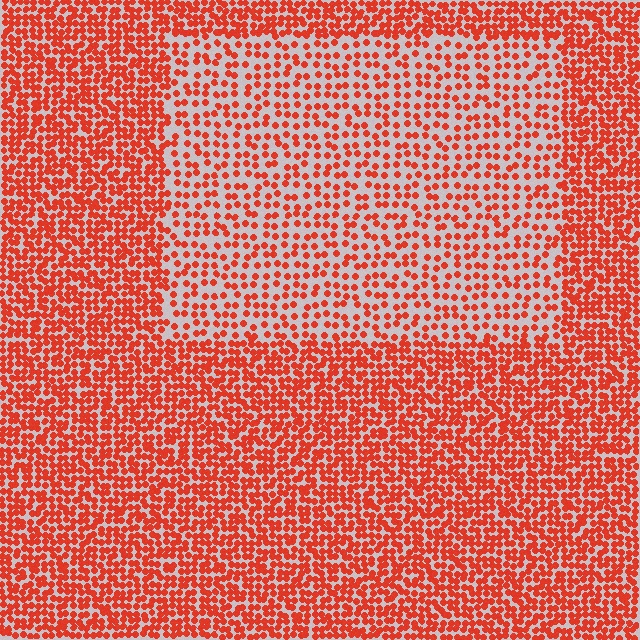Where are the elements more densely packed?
The elements are more densely packed outside the rectangle boundary.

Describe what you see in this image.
The image contains small red elements arranged at two different densities. A rectangle-shaped region is visible where the elements are less densely packed than the surrounding area.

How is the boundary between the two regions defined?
The boundary is defined by a change in element density (approximately 2.0x ratio). All elements are the same color, size, and shape.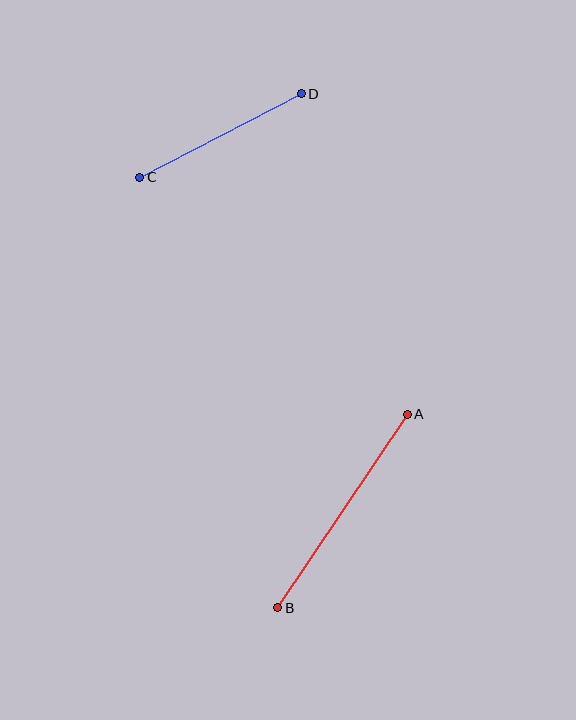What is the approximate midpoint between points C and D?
The midpoint is at approximately (220, 136) pixels.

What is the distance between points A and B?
The distance is approximately 233 pixels.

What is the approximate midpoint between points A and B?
The midpoint is at approximately (342, 511) pixels.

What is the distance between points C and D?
The distance is approximately 182 pixels.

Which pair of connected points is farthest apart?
Points A and B are farthest apart.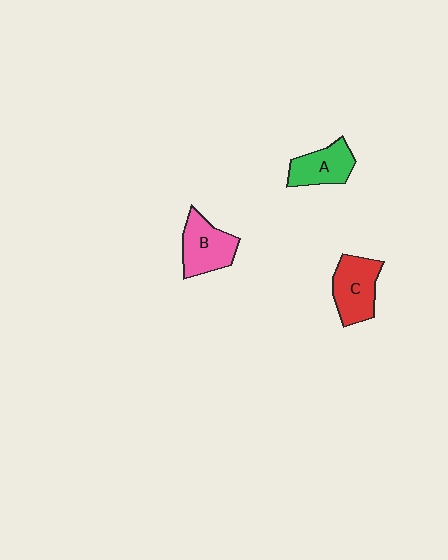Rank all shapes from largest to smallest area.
From largest to smallest: C (red), B (pink), A (green).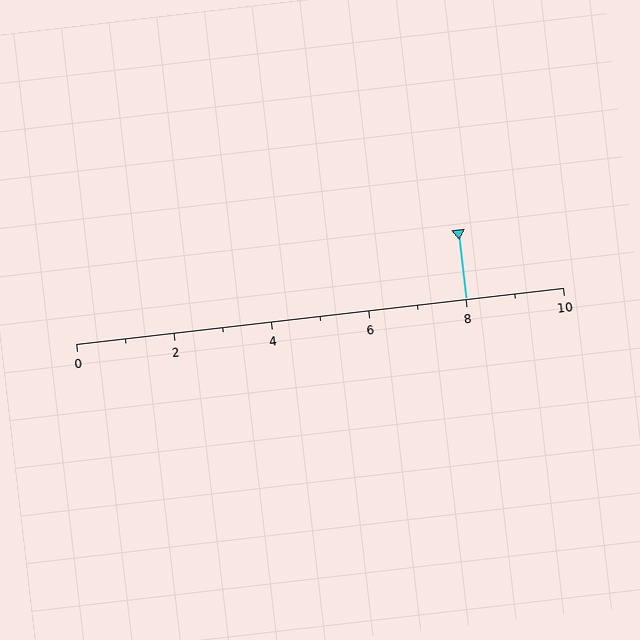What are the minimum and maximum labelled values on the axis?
The axis runs from 0 to 10.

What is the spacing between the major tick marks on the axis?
The major ticks are spaced 2 apart.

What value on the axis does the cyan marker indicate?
The marker indicates approximately 8.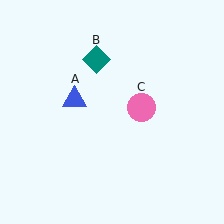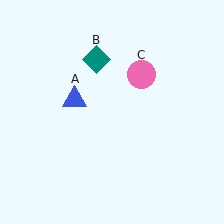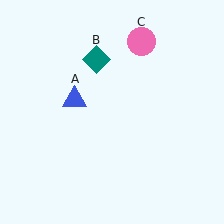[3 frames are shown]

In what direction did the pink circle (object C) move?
The pink circle (object C) moved up.